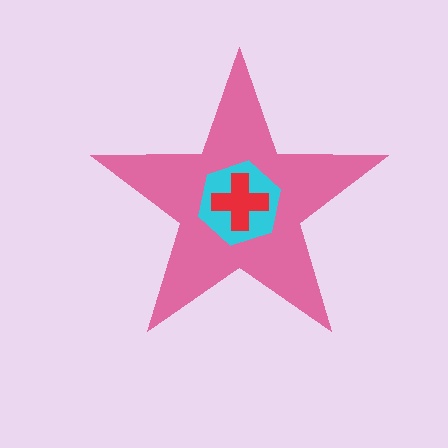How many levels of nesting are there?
3.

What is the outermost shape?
The pink star.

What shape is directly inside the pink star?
The cyan hexagon.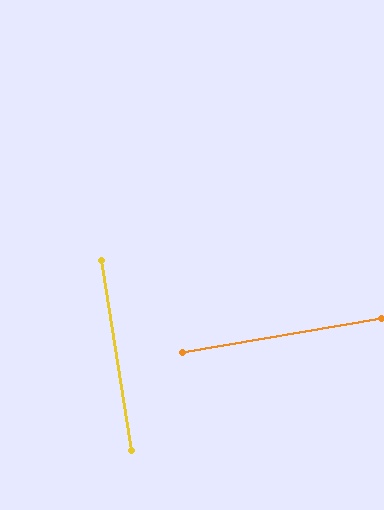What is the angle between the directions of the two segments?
Approximately 89 degrees.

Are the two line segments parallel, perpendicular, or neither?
Perpendicular — they meet at approximately 89°.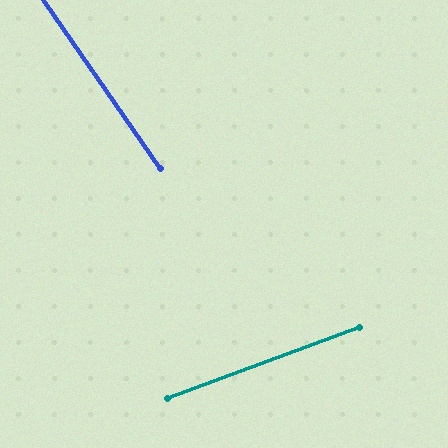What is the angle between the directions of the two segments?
Approximately 75 degrees.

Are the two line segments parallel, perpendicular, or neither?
Neither parallel nor perpendicular — they differ by about 75°.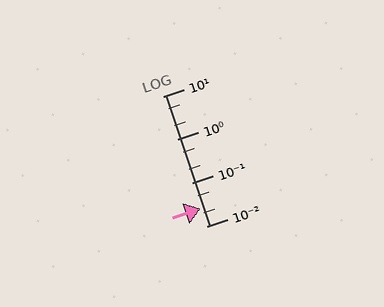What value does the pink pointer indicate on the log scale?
The pointer indicates approximately 0.026.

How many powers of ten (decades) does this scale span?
The scale spans 3 decades, from 0.01 to 10.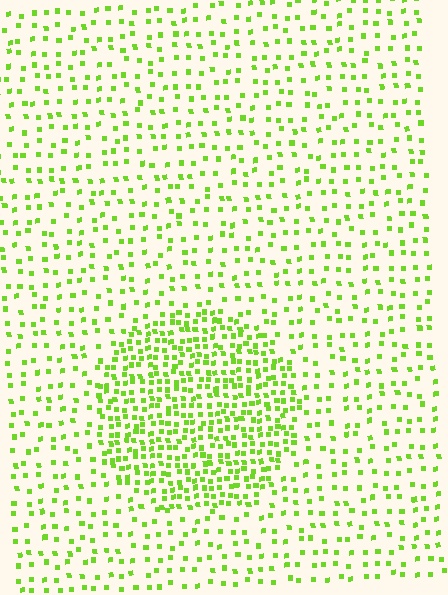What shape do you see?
I see a circle.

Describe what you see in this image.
The image contains small lime elements arranged at two different densities. A circle-shaped region is visible where the elements are more densely packed than the surrounding area.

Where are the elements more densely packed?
The elements are more densely packed inside the circle boundary.